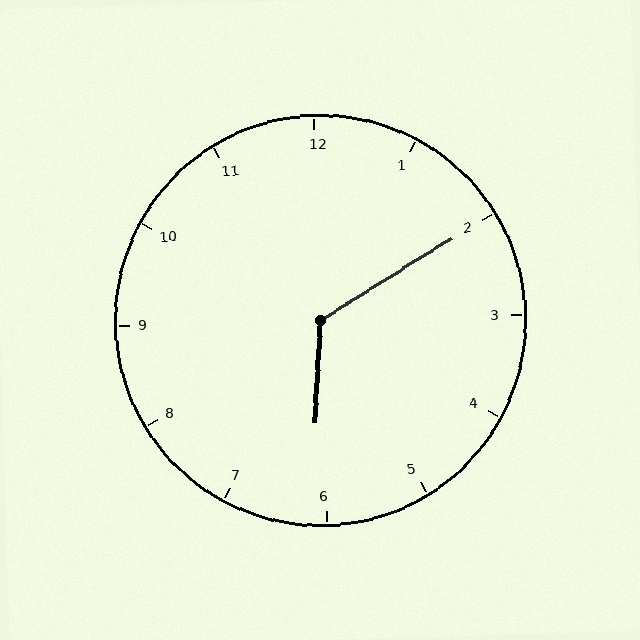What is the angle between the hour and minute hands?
Approximately 125 degrees.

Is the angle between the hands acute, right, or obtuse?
It is obtuse.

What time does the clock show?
6:10.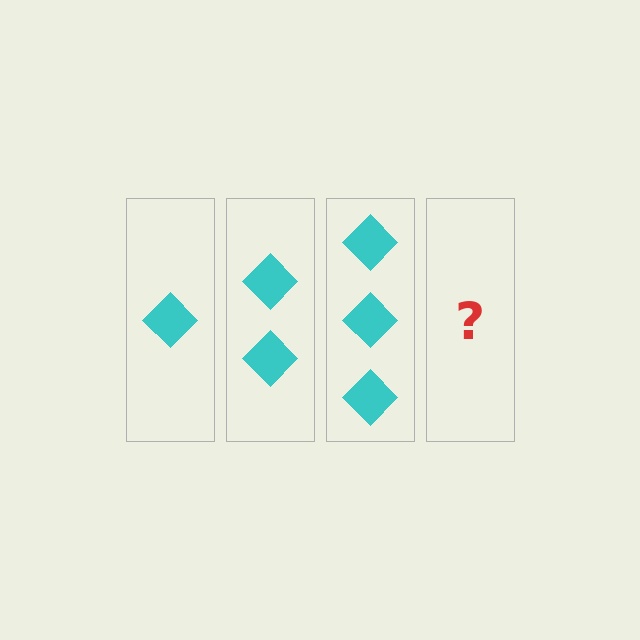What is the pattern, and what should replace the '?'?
The pattern is that each step adds one more diamond. The '?' should be 4 diamonds.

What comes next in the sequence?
The next element should be 4 diamonds.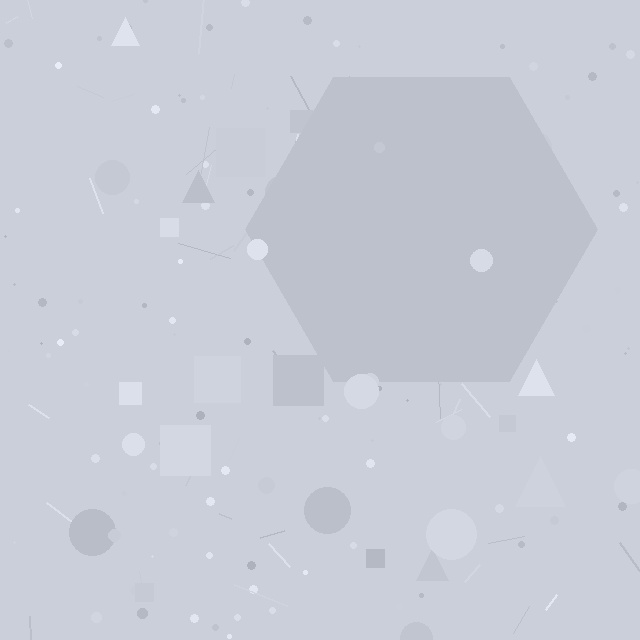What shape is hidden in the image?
A hexagon is hidden in the image.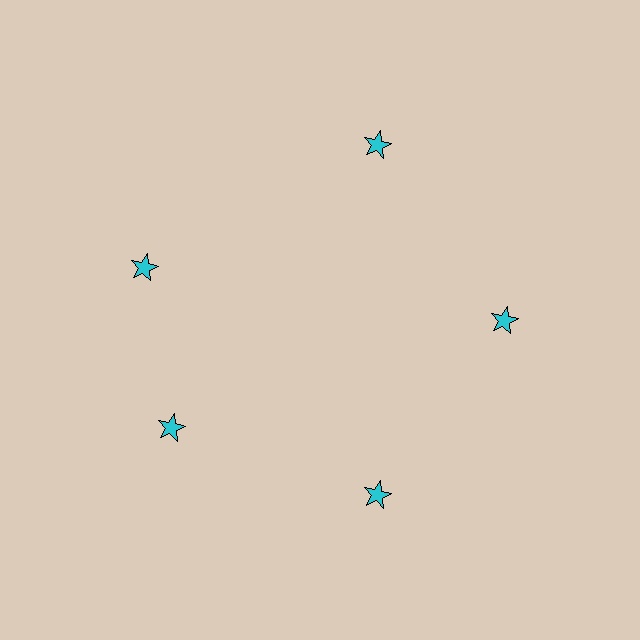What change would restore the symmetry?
The symmetry would be restored by rotating it back into even spacing with its neighbors so that all 5 stars sit at equal angles and equal distance from the center.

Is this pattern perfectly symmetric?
No. The 5 cyan stars are arranged in a ring, but one element near the 10 o'clock position is rotated out of alignment along the ring, breaking the 5-fold rotational symmetry.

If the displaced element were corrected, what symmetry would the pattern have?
It would have 5-fold rotational symmetry — the pattern would map onto itself every 72 degrees.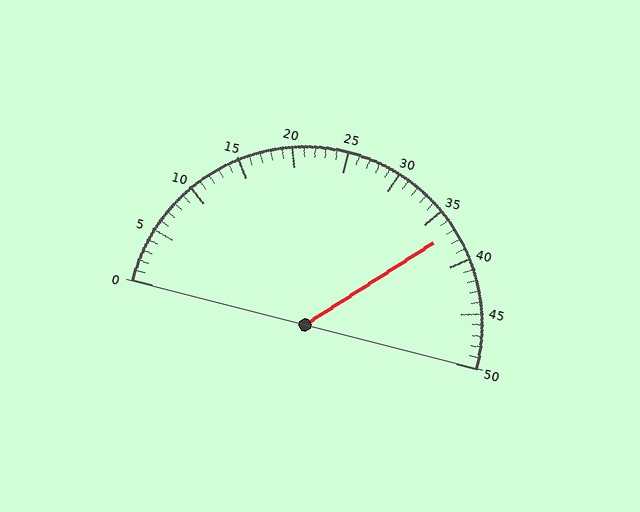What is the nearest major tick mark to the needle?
The nearest major tick mark is 35.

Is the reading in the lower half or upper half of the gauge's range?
The reading is in the upper half of the range (0 to 50).